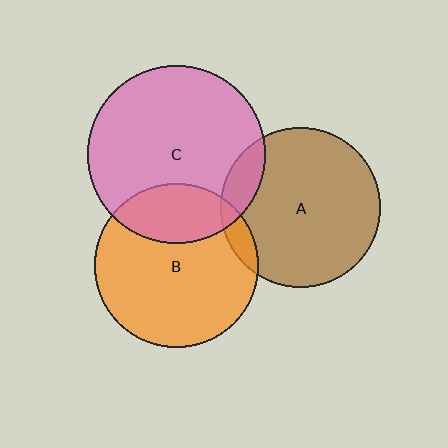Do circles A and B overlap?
Yes.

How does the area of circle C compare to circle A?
Approximately 1.2 times.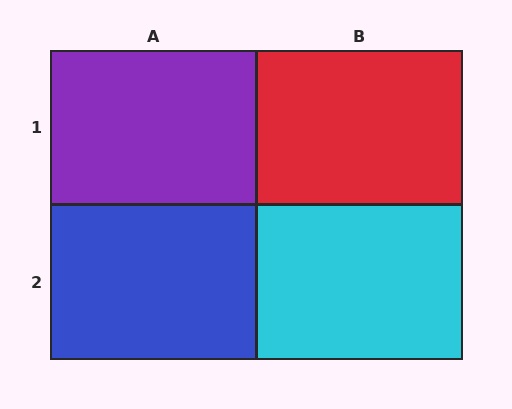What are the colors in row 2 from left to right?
Blue, cyan.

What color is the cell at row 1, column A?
Purple.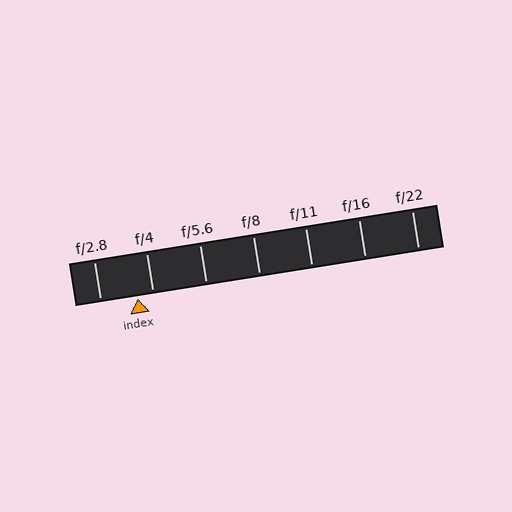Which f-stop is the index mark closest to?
The index mark is closest to f/4.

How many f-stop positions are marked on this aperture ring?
There are 7 f-stop positions marked.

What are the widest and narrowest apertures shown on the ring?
The widest aperture shown is f/2.8 and the narrowest is f/22.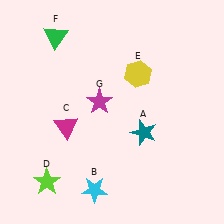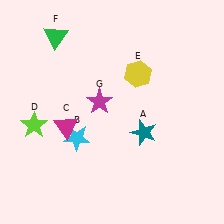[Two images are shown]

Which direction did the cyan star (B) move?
The cyan star (B) moved up.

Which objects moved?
The objects that moved are: the cyan star (B), the lime star (D).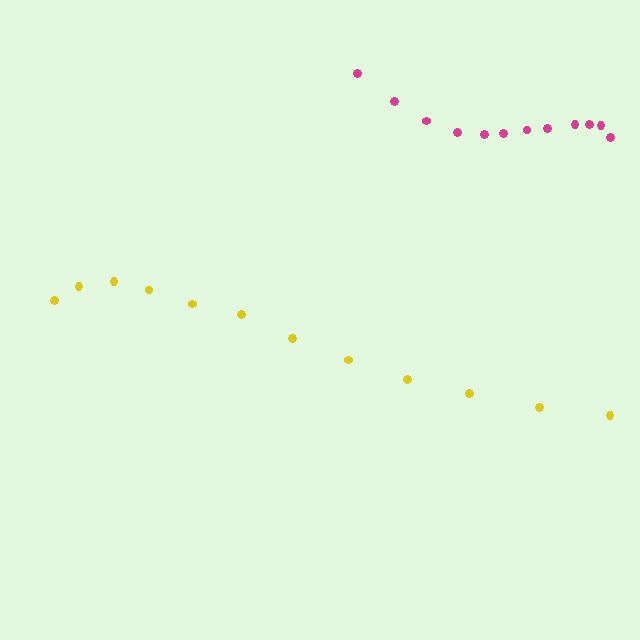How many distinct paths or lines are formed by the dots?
There are 2 distinct paths.